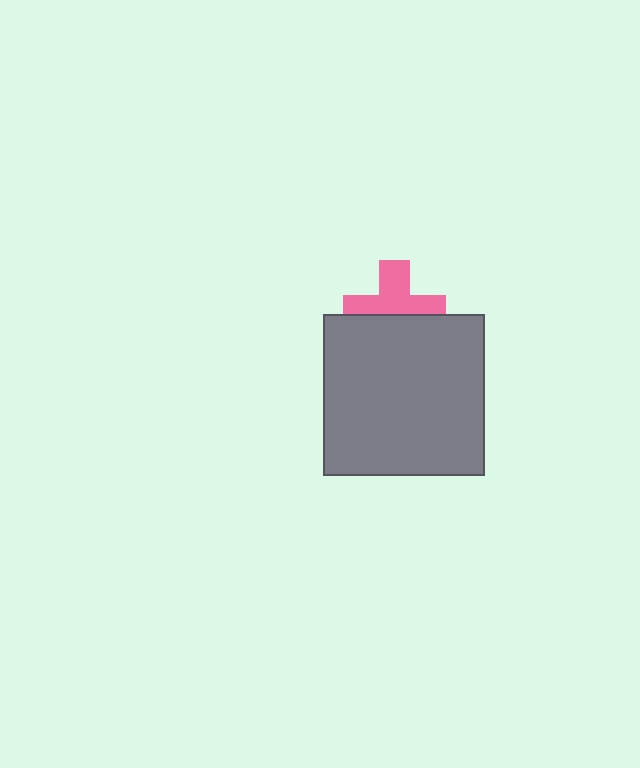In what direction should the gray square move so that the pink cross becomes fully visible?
The gray square should move down. That is the shortest direction to clear the overlap and leave the pink cross fully visible.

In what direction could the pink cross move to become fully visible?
The pink cross could move up. That would shift it out from behind the gray square entirely.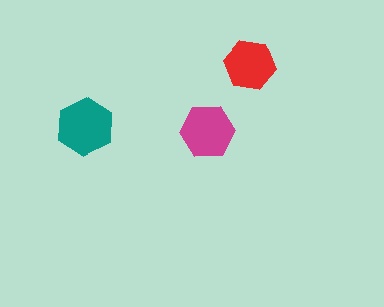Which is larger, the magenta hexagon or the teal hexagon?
The teal one.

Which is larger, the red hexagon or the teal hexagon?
The teal one.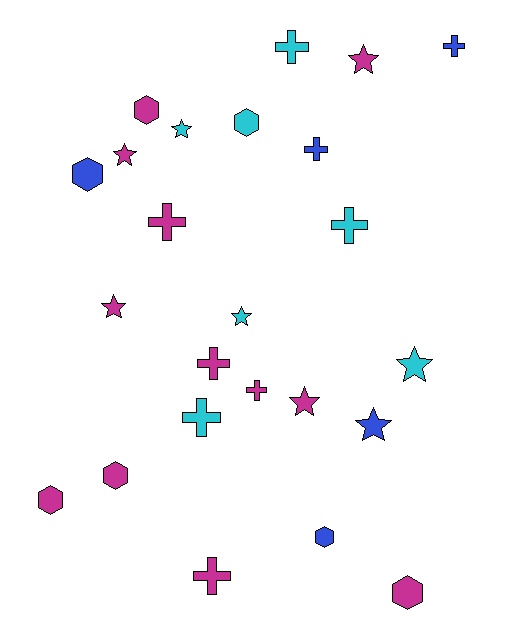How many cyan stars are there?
There are 3 cyan stars.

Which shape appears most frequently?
Cross, with 9 objects.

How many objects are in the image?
There are 24 objects.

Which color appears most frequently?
Magenta, with 12 objects.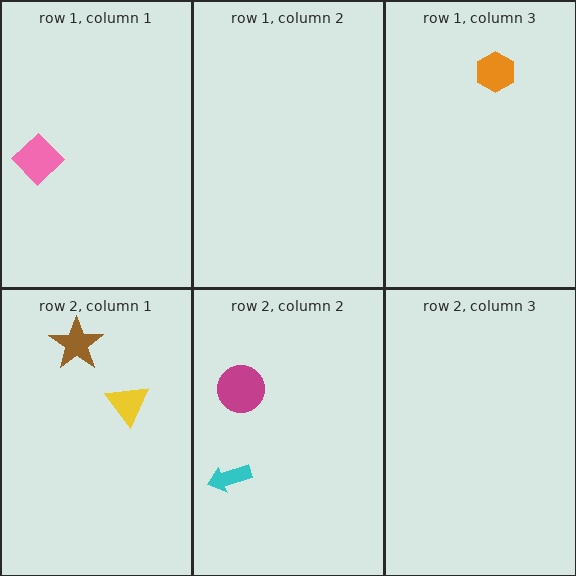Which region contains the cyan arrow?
The row 2, column 2 region.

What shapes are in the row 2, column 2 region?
The cyan arrow, the magenta circle.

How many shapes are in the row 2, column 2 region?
2.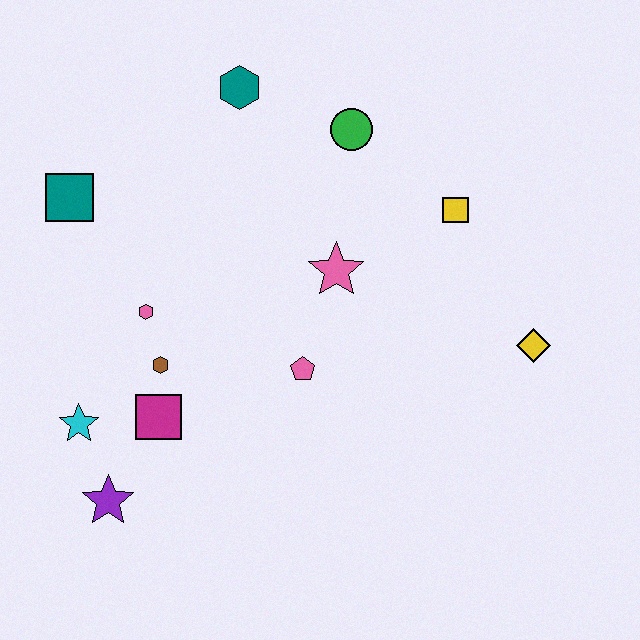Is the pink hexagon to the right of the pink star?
No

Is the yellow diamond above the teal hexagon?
No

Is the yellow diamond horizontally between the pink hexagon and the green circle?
No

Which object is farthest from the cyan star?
The yellow diamond is farthest from the cyan star.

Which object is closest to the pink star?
The pink pentagon is closest to the pink star.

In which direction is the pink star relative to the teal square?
The pink star is to the right of the teal square.